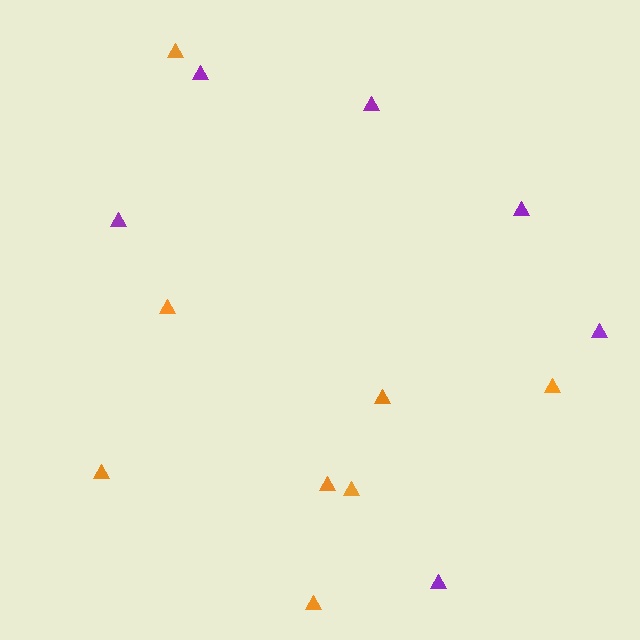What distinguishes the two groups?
There are 2 groups: one group of purple triangles (6) and one group of orange triangles (8).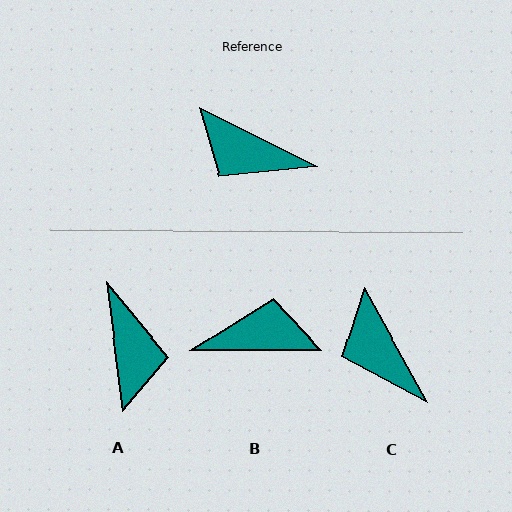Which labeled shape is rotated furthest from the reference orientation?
B, about 154 degrees away.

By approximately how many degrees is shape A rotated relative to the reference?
Approximately 123 degrees counter-clockwise.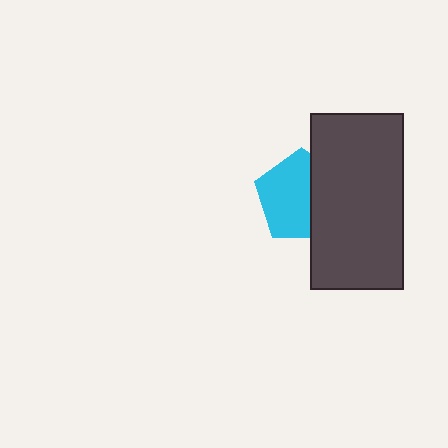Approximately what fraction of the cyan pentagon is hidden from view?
Roughly 39% of the cyan pentagon is hidden behind the dark gray rectangle.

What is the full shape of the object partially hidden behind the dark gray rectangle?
The partially hidden object is a cyan pentagon.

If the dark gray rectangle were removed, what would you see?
You would see the complete cyan pentagon.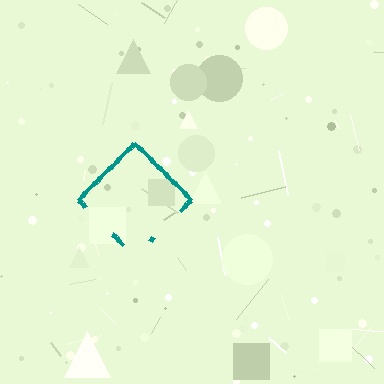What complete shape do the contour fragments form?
The contour fragments form a diamond.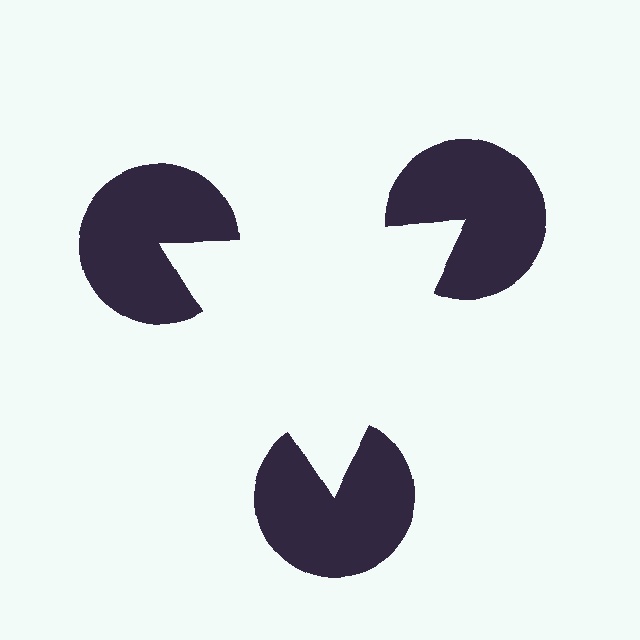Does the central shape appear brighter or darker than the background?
It typically appears slightly brighter than the background, even though no actual brightness change is drawn.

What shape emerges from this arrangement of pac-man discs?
An illusory triangle — its edges are inferred from the aligned wedge cuts in the pac-man discs, not physically drawn.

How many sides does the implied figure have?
3 sides.